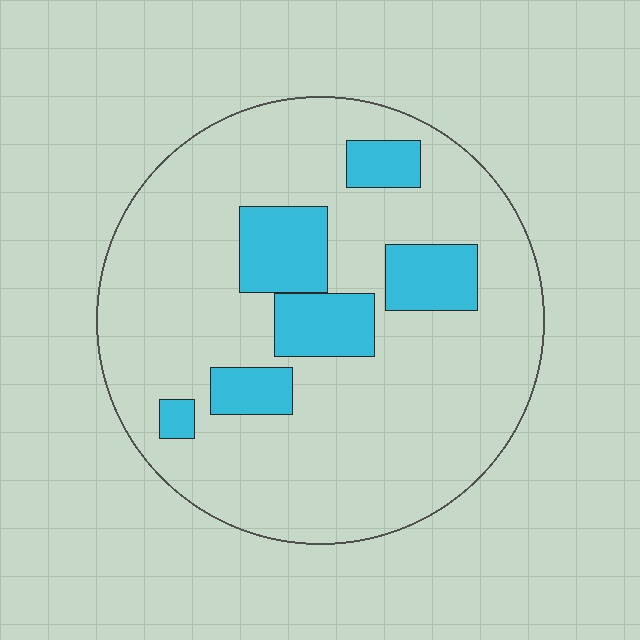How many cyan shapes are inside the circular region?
6.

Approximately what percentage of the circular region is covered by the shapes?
Approximately 20%.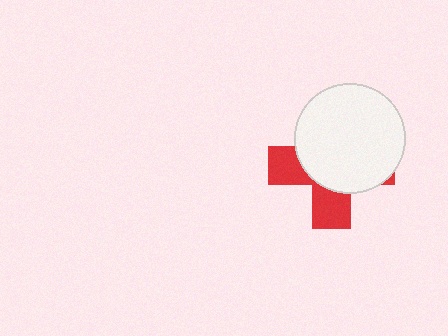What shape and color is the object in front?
The object in front is a white circle.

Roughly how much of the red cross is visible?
A small part of it is visible (roughly 36%).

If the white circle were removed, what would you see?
You would see the complete red cross.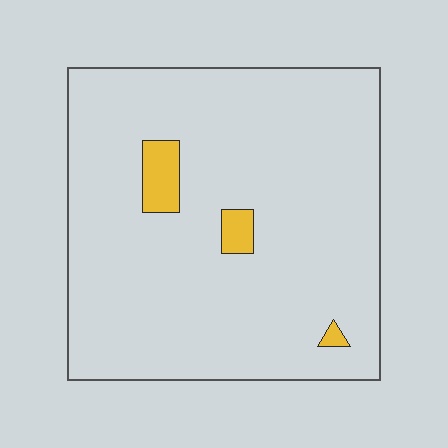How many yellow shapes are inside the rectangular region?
3.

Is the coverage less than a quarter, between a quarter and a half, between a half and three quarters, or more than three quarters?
Less than a quarter.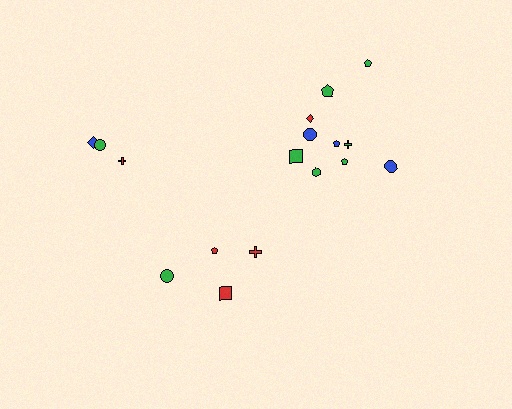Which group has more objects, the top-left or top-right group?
The top-right group.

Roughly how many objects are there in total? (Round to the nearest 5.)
Roughly 15 objects in total.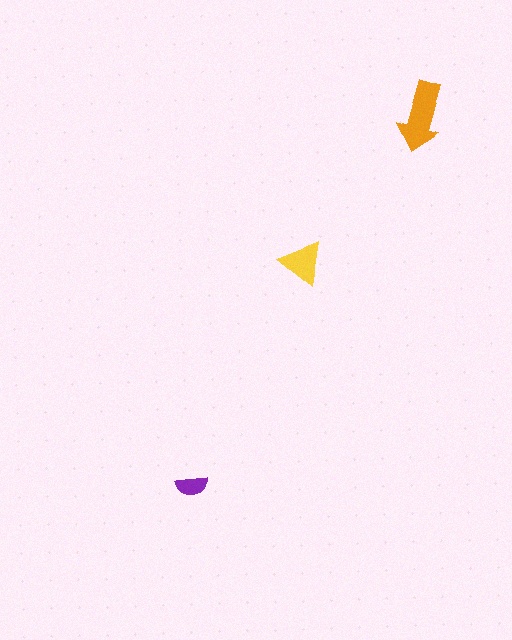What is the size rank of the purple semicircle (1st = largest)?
3rd.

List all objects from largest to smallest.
The orange arrow, the yellow triangle, the purple semicircle.